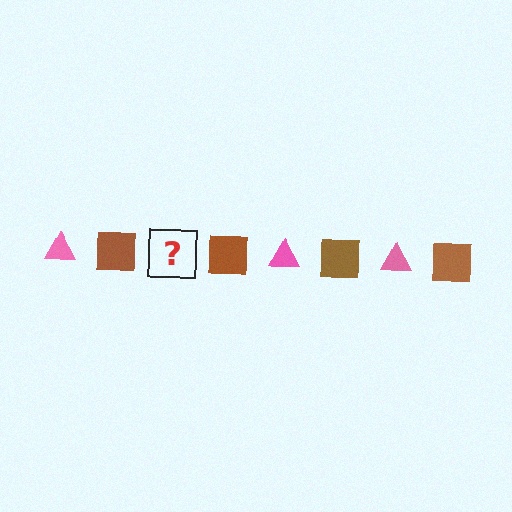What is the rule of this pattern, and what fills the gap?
The rule is that the pattern alternates between pink triangle and brown square. The gap should be filled with a pink triangle.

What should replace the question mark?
The question mark should be replaced with a pink triangle.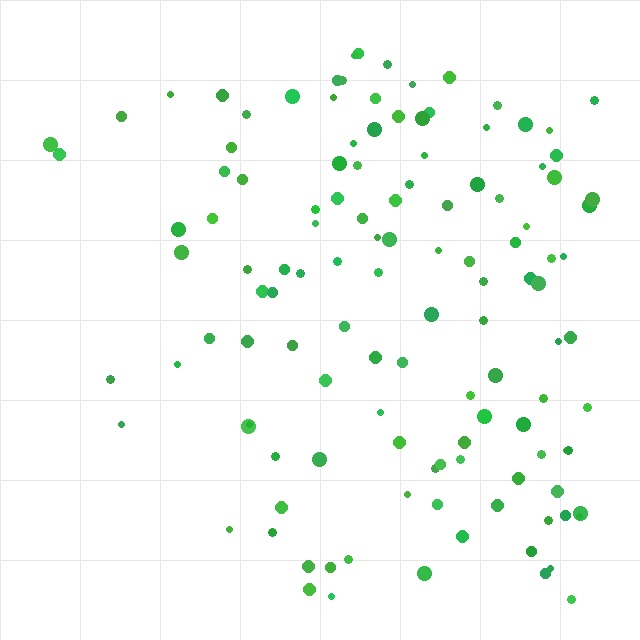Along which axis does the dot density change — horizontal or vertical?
Horizontal.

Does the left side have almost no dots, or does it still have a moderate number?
Still a moderate number, just noticeably fewer than the right.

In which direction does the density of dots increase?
From left to right, with the right side densest.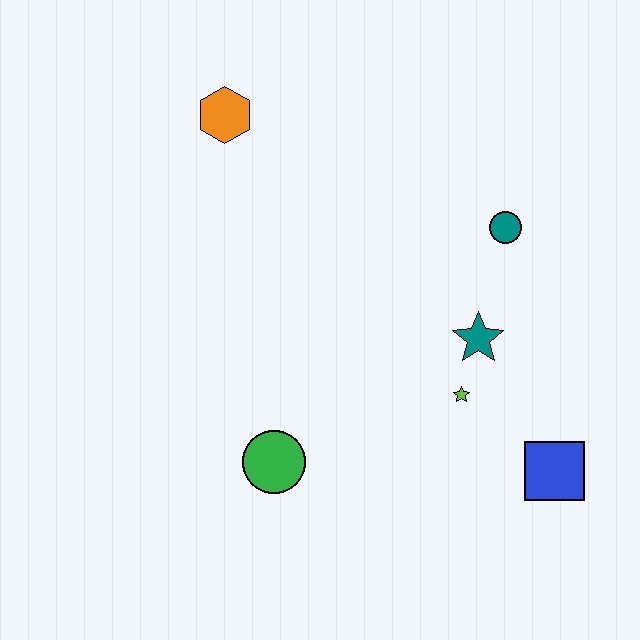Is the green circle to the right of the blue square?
No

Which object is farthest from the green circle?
The orange hexagon is farthest from the green circle.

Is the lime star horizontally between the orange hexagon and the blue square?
Yes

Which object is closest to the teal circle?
The teal star is closest to the teal circle.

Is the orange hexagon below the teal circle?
No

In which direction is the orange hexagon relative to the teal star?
The orange hexagon is to the left of the teal star.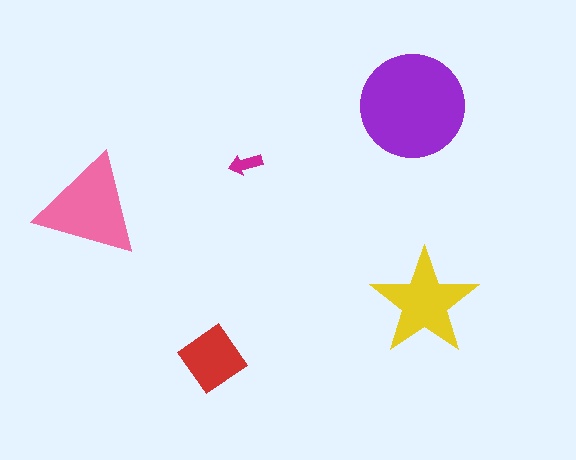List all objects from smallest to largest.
The magenta arrow, the red diamond, the yellow star, the pink triangle, the purple circle.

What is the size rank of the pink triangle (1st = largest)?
2nd.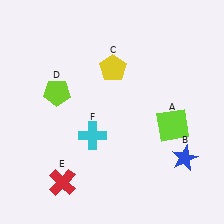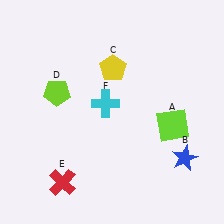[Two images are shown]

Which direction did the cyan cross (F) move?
The cyan cross (F) moved up.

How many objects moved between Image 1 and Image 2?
1 object moved between the two images.